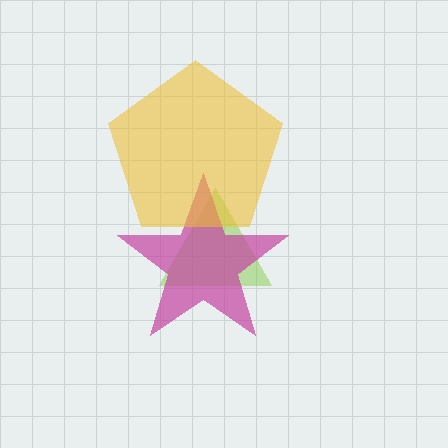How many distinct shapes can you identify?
There are 3 distinct shapes: a lime triangle, a magenta star, a yellow pentagon.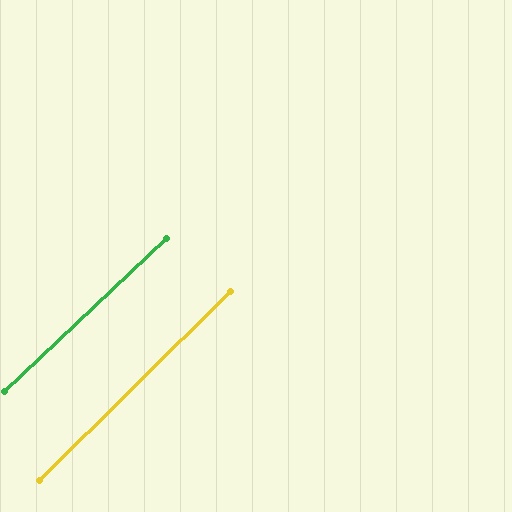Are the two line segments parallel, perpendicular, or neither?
Parallel — their directions differ by only 1.5°.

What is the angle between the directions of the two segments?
Approximately 1 degree.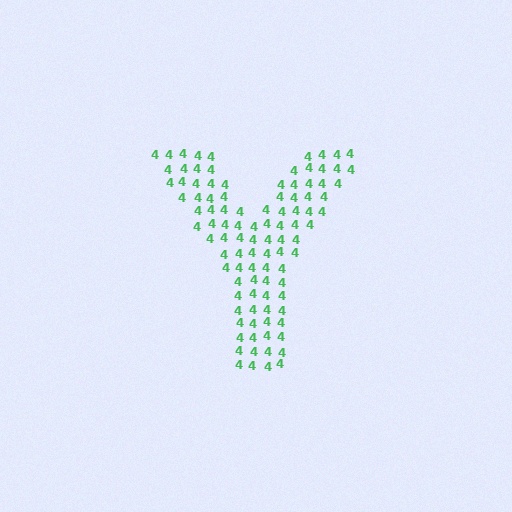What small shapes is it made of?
It is made of small digit 4's.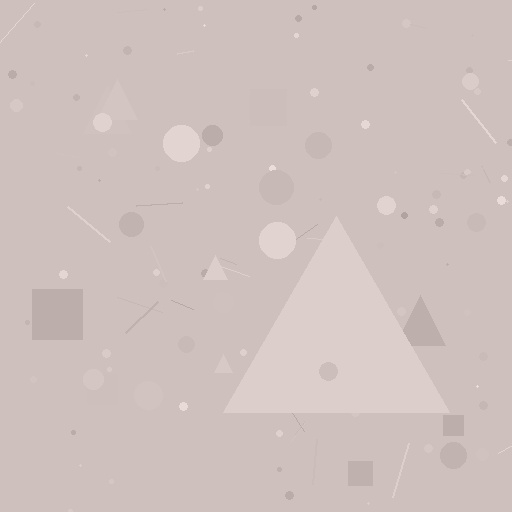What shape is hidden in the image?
A triangle is hidden in the image.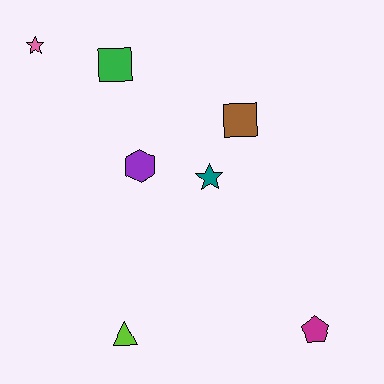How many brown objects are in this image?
There is 1 brown object.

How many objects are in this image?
There are 7 objects.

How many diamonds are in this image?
There are no diamonds.